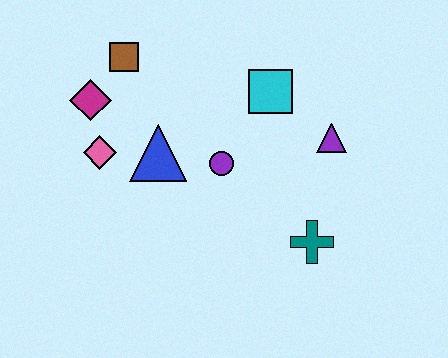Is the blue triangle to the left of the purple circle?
Yes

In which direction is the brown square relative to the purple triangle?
The brown square is to the left of the purple triangle.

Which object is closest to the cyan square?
The purple triangle is closest to the cyan square.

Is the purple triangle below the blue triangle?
No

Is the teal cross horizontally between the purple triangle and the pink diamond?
Yes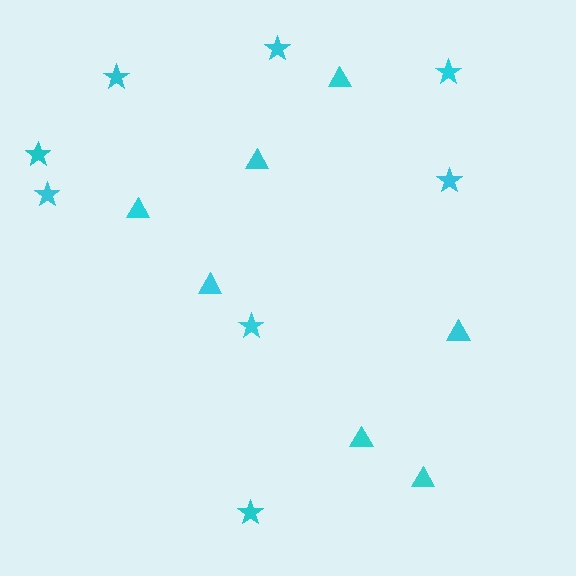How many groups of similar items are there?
There are 2 groups: one group of triangles (7) and one group of stars (8).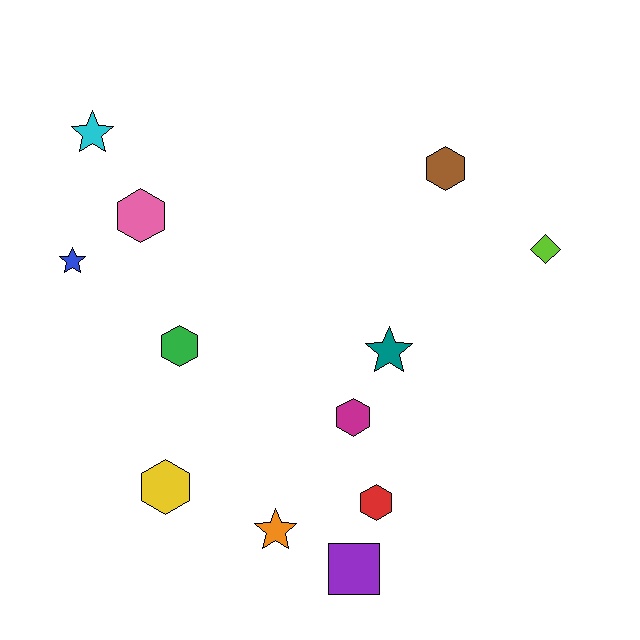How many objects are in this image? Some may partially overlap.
There are 12 objects.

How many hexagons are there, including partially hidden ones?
There are 6 hexagons.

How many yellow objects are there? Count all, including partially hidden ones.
There is 1 yellow object.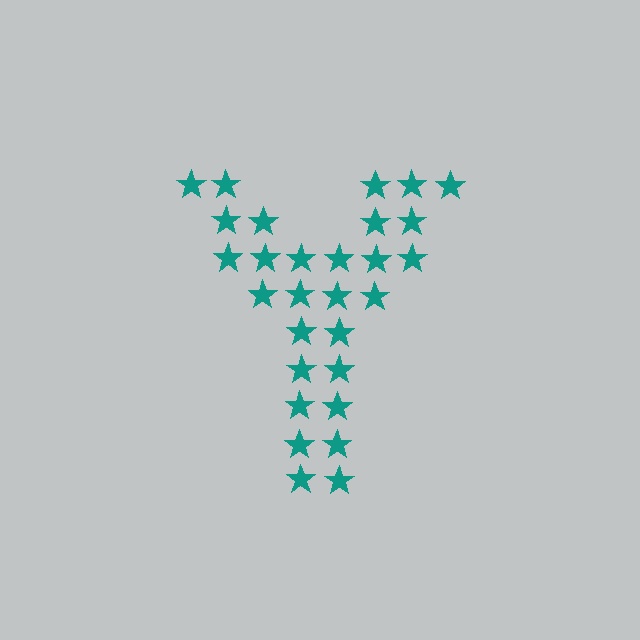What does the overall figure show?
The overall figure shows the letter Y.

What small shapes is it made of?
It is made of small stars.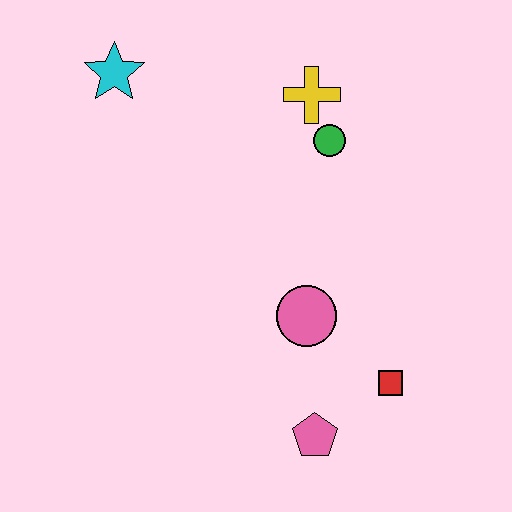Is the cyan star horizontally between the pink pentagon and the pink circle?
No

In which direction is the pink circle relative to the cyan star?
The pink circle is below the cyan star.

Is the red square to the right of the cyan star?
Yes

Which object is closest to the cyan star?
The yellow cross is closest to the cyan star.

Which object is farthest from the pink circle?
The cyan star is farthest from the pink circle.